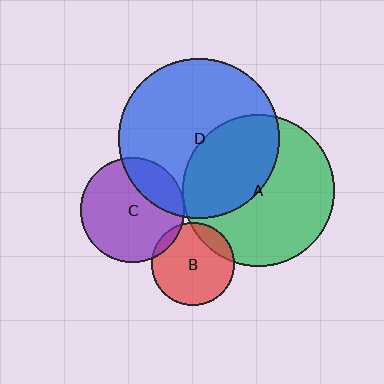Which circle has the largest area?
Circle D (blue).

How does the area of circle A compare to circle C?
Approximately 2.1 times.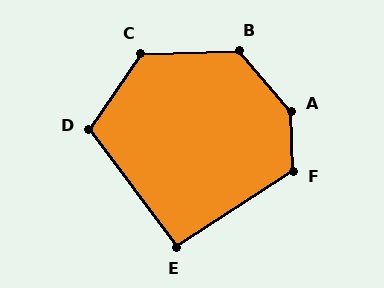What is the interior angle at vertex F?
Approximately 122 degrees (obtuse).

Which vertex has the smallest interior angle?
E, at approximately 94 degrees.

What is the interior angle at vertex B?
Approximately 129 degrees (obtuse).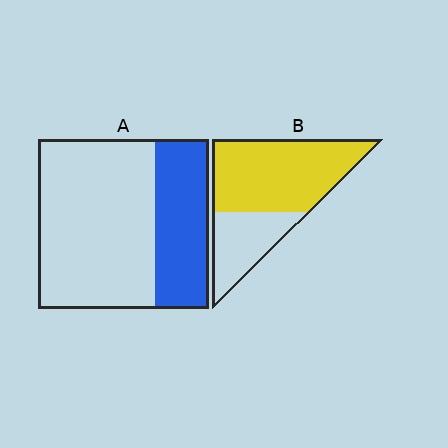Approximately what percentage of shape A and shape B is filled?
A is approximately 30% and B is approximately 65%.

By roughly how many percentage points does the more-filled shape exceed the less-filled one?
By roughly 35 percentage points (B over A).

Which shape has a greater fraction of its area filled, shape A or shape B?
Shape B.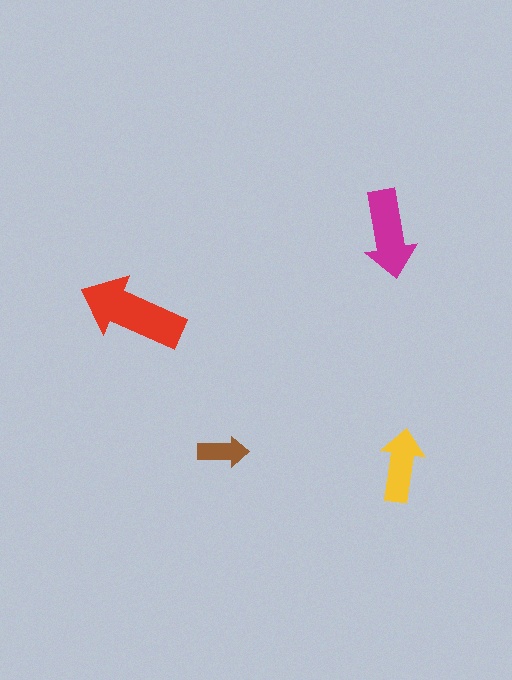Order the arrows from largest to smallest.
the red one, the magenta one, the yellow one, the brown one.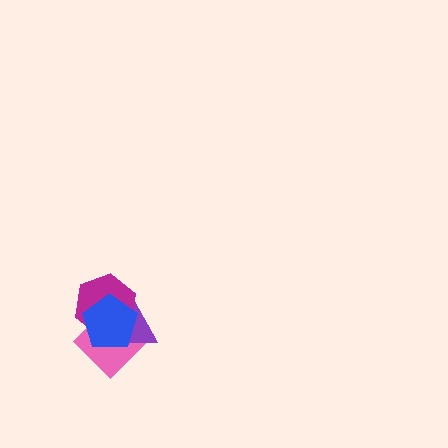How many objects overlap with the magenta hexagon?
3 objects overlap with the magenta hexagon.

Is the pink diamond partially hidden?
Yes, it is partially covered by another shape.